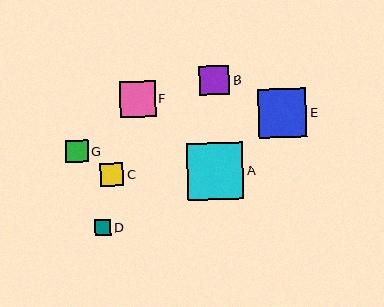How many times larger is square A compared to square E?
Square A is approximately 1.2 times the size of square E.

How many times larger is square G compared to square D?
Square G is approximately 1.4 times the size of square D.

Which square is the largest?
Square A is the largest with a size of approximately 56 pixels.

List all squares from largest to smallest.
From largest to smallest: A, E, F, B, C, G, D.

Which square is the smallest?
Square D is the smallest with a size of approximately 16 pixels.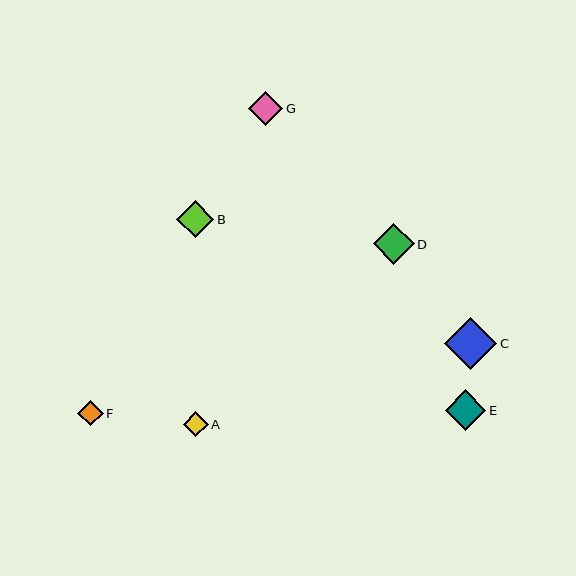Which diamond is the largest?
Diamond C is the largest with a size of approximately 52 pixels.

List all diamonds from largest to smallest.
From largest to smallest: C, D, E, B, G, F, A.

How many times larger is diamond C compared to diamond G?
Diamond C is approximately 1.5 times the size of diamond G.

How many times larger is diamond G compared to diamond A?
Diamond G is approximately 1.4 times the size of diamond A.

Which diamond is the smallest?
Diamond A is the smallest with a size of approximately 25 pixels.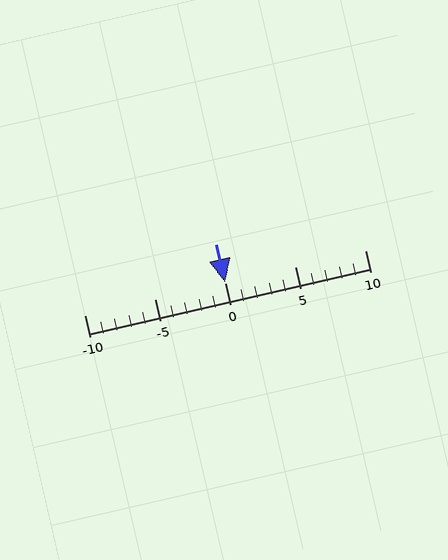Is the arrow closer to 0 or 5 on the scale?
The arrow is closer to 0.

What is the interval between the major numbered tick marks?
The major tick marks are spaced 5 units apart.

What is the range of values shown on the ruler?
The ruler shows values from -10 to 10.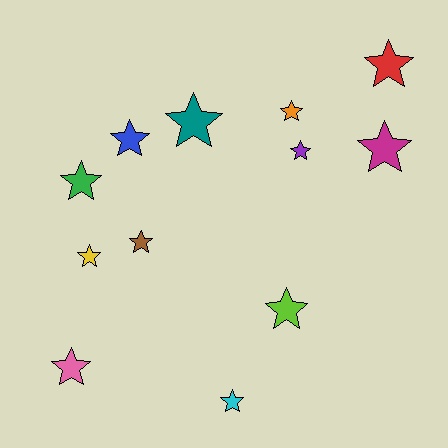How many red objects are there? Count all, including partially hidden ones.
There is 1 red object.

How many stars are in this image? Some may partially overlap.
There are 12 stars.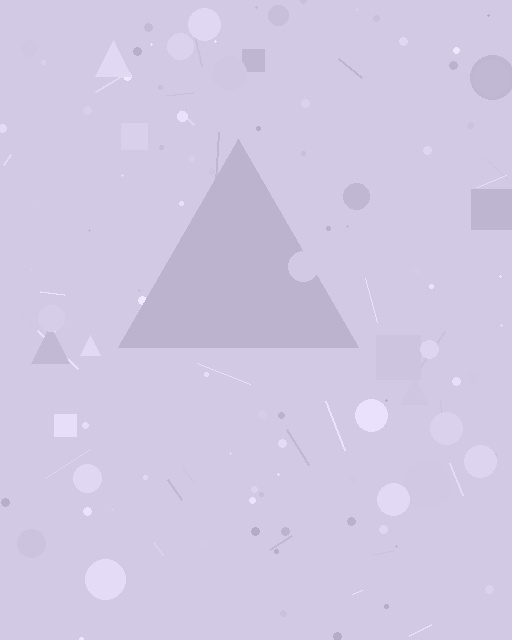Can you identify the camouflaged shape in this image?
The camouflaged shape is a triangle.